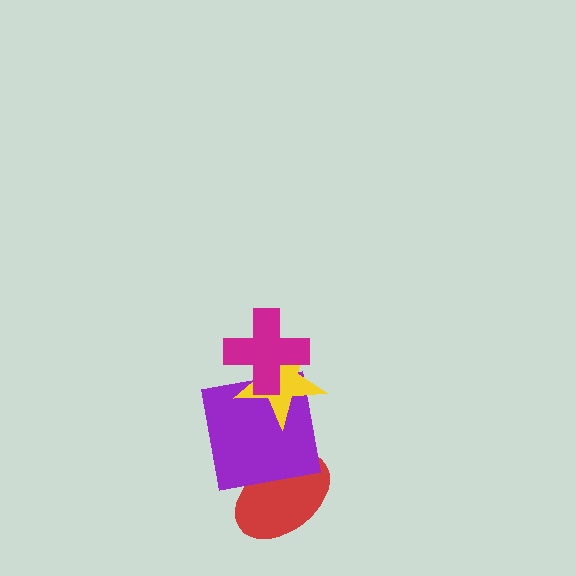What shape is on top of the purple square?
The yellow star is on top of the purple square.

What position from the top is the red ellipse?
The red ellipse is 4th from the top.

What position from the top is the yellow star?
The yellow star is 2nd from the top.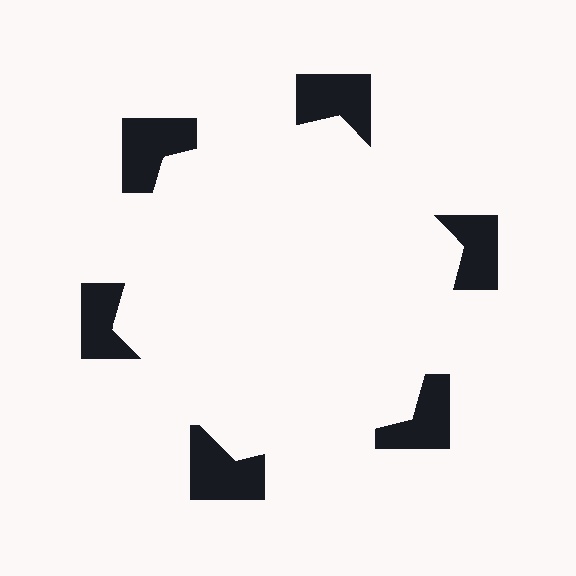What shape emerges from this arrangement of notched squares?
An illusory hexagon — its edges are inferred from the aligned wedge cuts in the notched squares, not physically drawn.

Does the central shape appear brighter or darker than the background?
It typically appears slightly brighter than the background, even though no actual brightness change is drawn.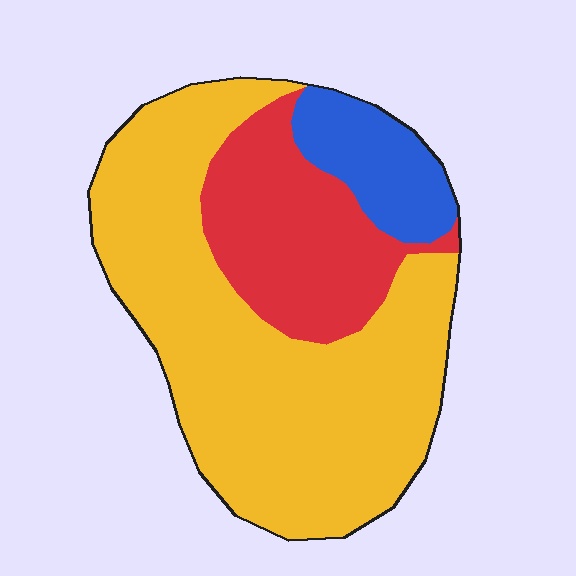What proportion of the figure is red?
Red takes up about one quarter (1/4) of the figure.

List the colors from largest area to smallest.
From largest to smallest: yellow, red, blue.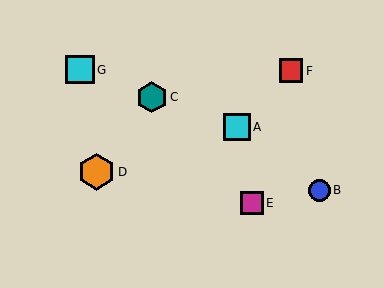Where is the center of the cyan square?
The center of the cyan square is at (80, 70).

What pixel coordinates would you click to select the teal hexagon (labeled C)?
Click at (152, 97) to select the teal hexagon C.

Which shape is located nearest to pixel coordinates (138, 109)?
The teal hexagon (labeled C) at (152, 97) is nearest to that location.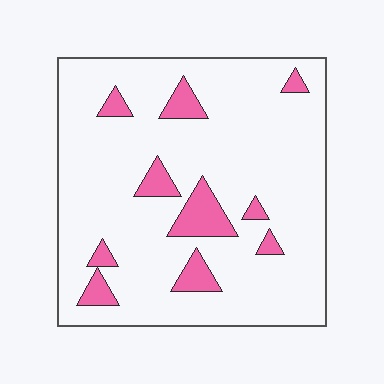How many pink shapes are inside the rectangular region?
10.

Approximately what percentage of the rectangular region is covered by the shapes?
Approximately 10%.